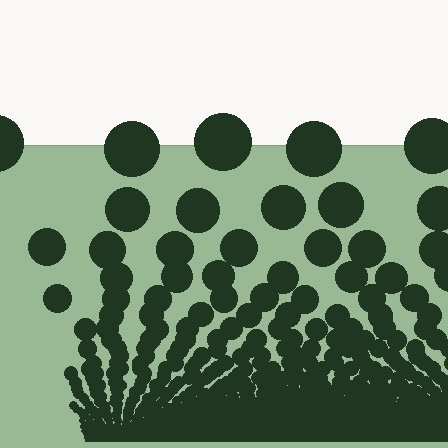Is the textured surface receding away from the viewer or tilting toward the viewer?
The surface appears to tilt toward the viewer. Texture elements get larger and sparser toward the top.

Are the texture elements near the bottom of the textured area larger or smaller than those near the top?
Smaller. The gradient is inverted — elements near the bottom are smaller and denser.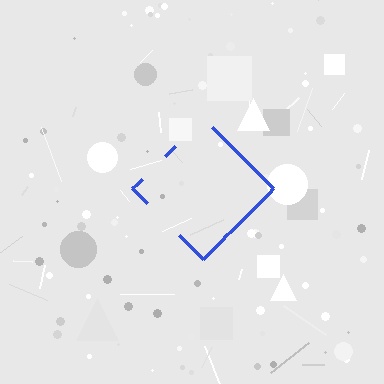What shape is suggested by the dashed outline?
The dashed outline suggests a diamond.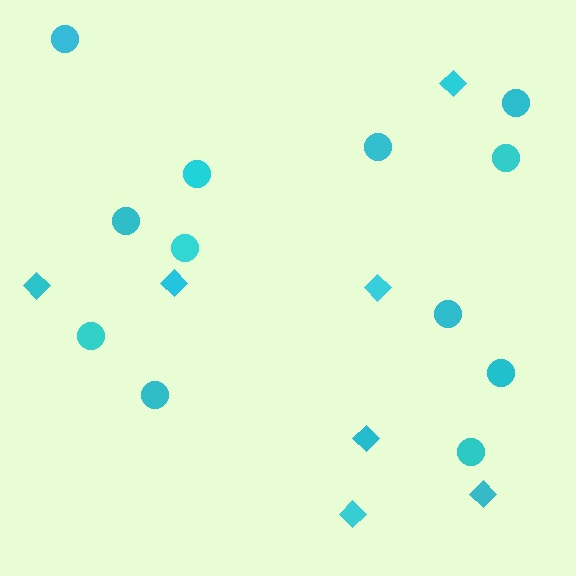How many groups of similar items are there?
There are 2 groups: one group of diamonds (7) and one group of circles (12).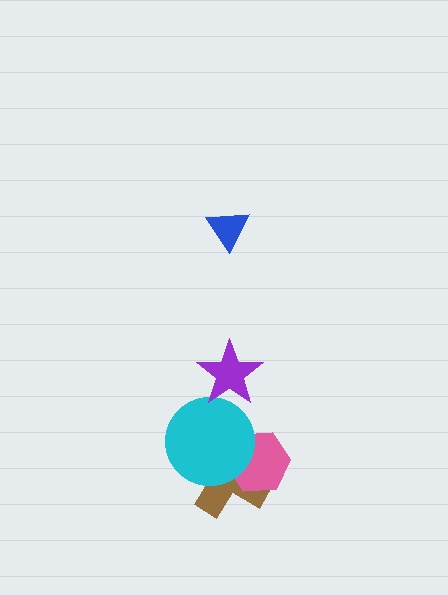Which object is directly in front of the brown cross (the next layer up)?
The pink hexagon is directly in front of the brown cross.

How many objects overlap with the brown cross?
2 objects overlap with the brown cross.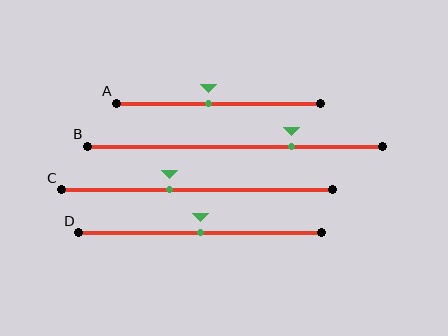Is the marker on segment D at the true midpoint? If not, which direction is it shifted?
Yes, the marker on segment D is at the true midpoint.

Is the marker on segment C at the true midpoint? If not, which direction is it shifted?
No, the marker on segment C is shifted to the left by about 10% of the segment length.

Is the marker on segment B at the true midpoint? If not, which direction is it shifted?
No, the marker on segment B is shifted to the right by about 19% of the segment length.